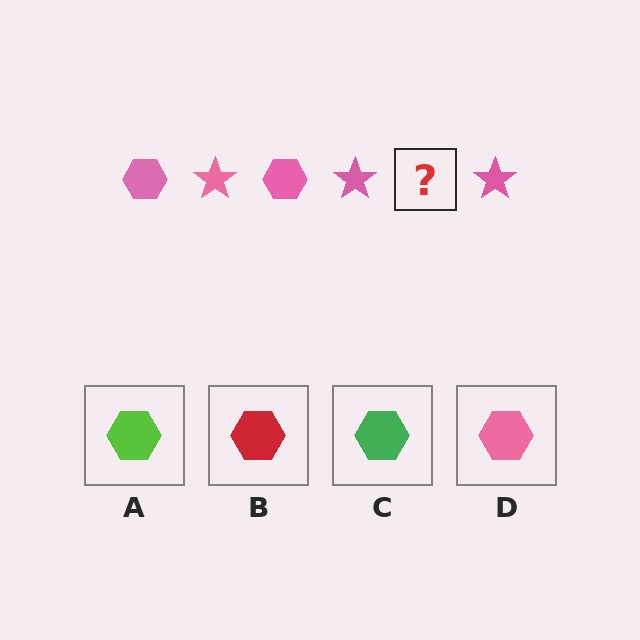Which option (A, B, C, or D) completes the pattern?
D.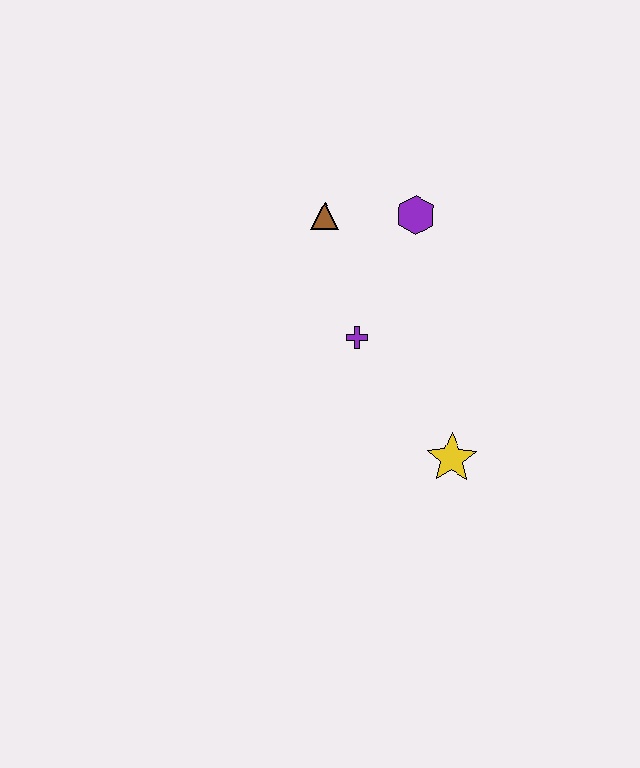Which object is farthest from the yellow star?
The brown triangle is farthest from the yellow star.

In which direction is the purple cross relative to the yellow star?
The purple cross is above the yellow star.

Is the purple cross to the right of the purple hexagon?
No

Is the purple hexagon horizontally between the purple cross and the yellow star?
Yes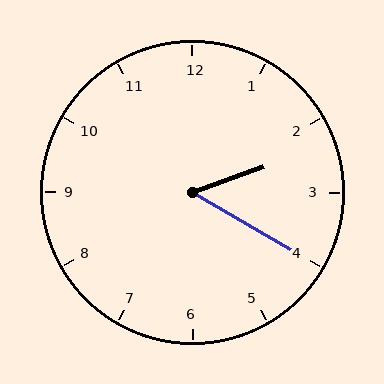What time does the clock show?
2:20.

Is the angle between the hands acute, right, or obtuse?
It is acute.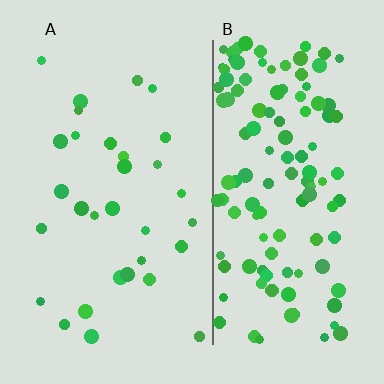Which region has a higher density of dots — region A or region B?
B (the right).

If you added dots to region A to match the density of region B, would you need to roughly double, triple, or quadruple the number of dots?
Approximately quadruple.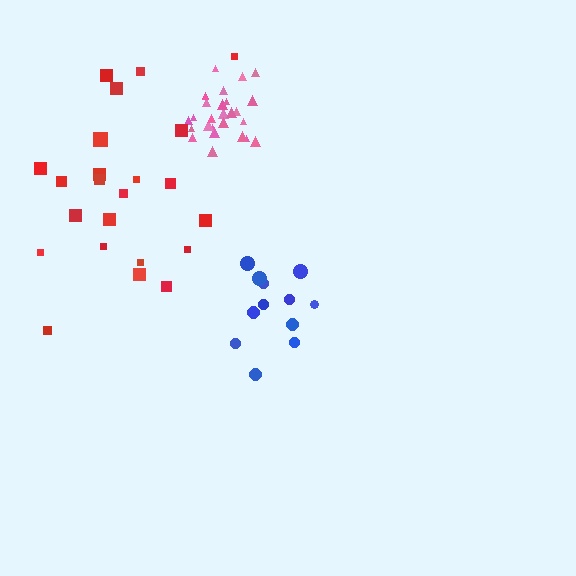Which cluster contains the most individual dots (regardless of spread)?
Pink (27).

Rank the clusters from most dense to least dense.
pink, blue, red.